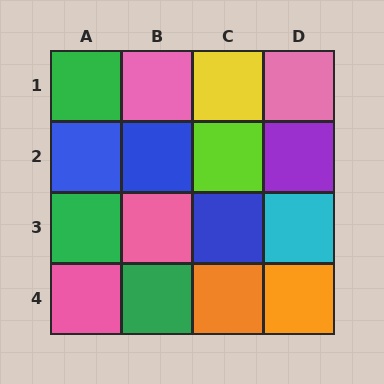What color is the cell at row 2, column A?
Blue.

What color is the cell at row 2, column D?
Purple.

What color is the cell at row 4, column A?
Pink.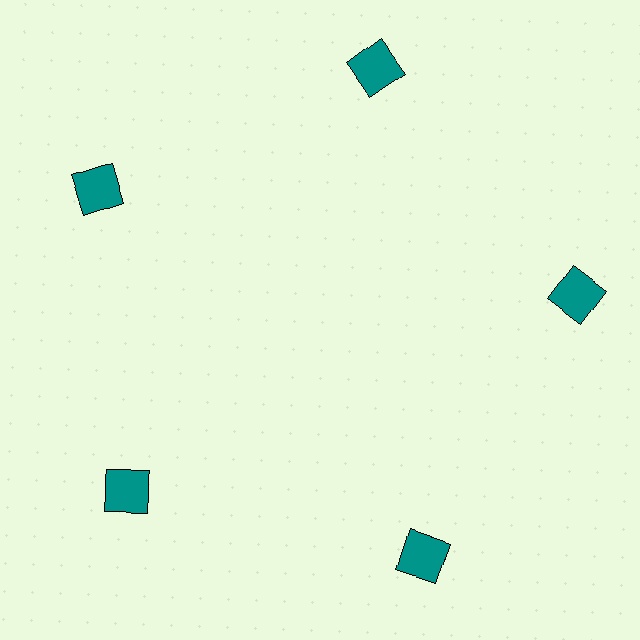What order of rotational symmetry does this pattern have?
This pattern has 5-fold rotational symmetry.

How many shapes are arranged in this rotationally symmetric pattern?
There are 5 shapes, arranged in 5 groups of 1.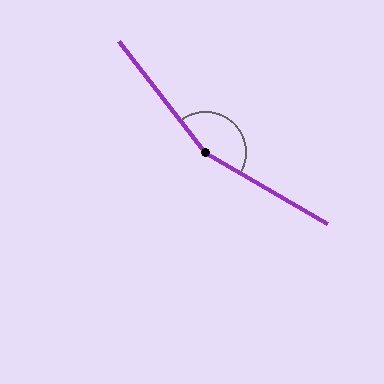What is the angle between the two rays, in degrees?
Approximately 158 degrees.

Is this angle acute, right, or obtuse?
It is obtuse.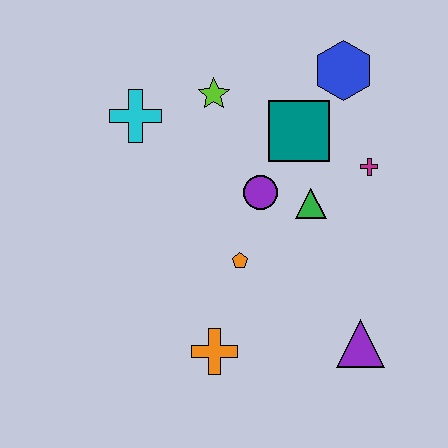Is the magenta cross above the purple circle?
Yes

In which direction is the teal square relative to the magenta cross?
The teal square is to the left of the magenta cross.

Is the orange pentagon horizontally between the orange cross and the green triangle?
Yes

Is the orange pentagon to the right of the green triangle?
No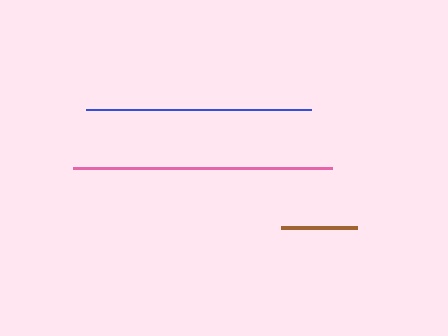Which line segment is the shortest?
The brown line is the shortest at approximately 76 pixels.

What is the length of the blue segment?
The blue segment is approximately 225 pixels long.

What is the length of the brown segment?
The brown segment is approximately 76 pixels long.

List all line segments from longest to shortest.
From longest to shortest: pink, blue, brown.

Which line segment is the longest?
The pink line is the longest at approximately 259 pixels.